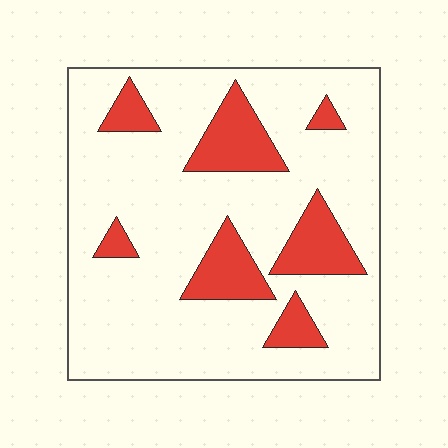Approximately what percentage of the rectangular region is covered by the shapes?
Approximately 20%.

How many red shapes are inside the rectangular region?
7.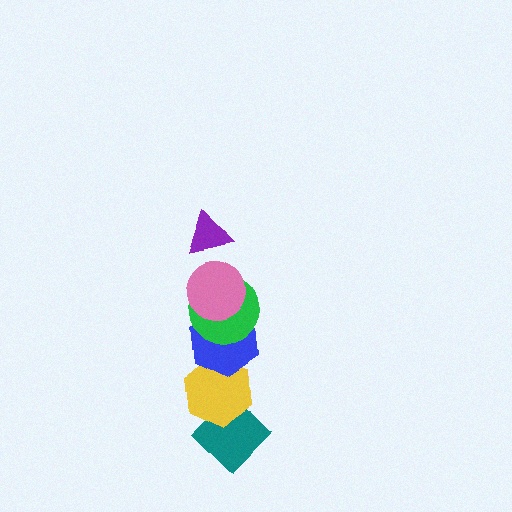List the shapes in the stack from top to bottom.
From top to bottom: the purple triangle, the pink circle, the green circle, the blue hexagon, the yellow hexagon, the teal diamond.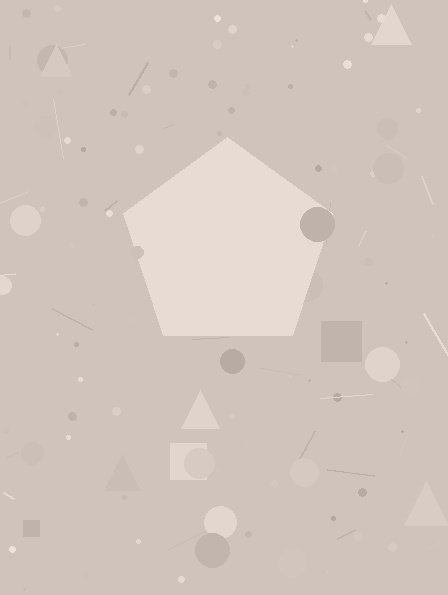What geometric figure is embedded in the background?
A pentagon is embedded in the background.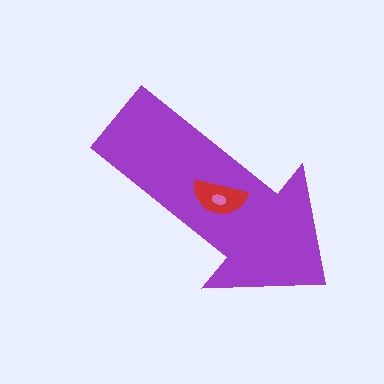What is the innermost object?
The pink ellipse.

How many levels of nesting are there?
3.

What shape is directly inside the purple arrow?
The red semicircle.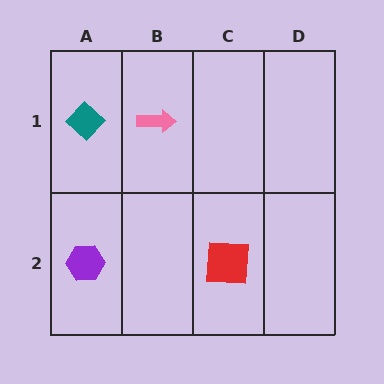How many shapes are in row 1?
2 shapes.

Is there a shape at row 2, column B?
No, that cell is empty.